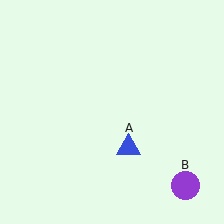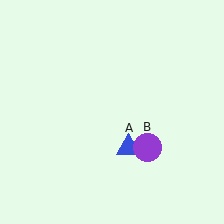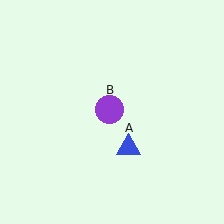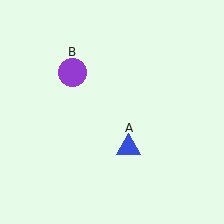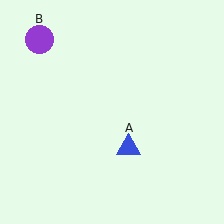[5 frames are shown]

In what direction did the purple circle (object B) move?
The purple circle (object B) moved up and to the left.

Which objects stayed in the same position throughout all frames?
Blue triangle (object A) remained stationary.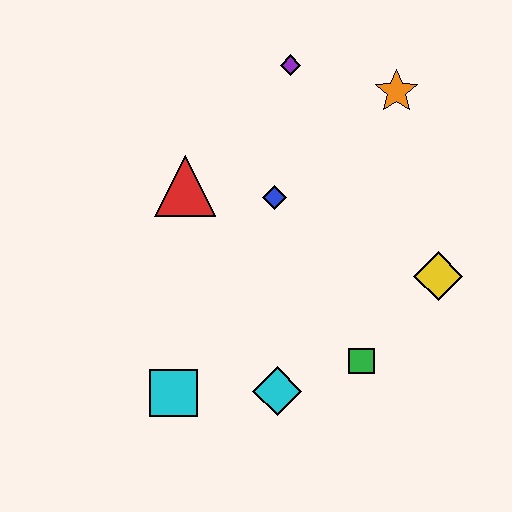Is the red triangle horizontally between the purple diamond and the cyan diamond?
No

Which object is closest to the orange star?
The purple diamond is closest to the orange star.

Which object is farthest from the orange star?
The cyan square is farthest from the orange star.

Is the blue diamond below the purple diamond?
Yes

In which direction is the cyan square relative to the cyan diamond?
The cyan square is to the left of the cyan diamond.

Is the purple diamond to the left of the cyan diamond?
No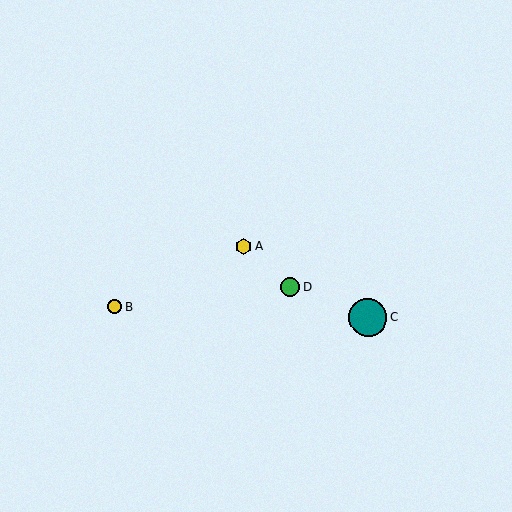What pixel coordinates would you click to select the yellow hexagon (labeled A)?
Click at (244, 246) to select the yellow hexagon A.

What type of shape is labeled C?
Shape C is a teal circle.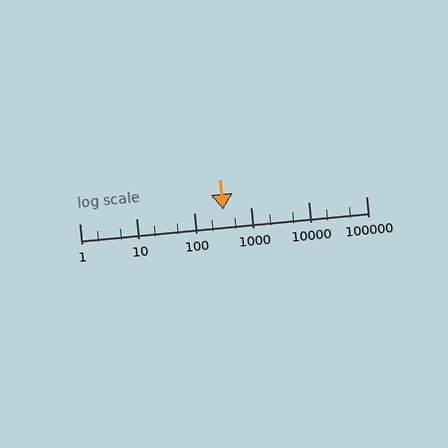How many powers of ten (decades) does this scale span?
The scale spans 5 decades, from 1 to 100000.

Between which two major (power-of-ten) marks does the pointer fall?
The pointer is between 100 and 1000.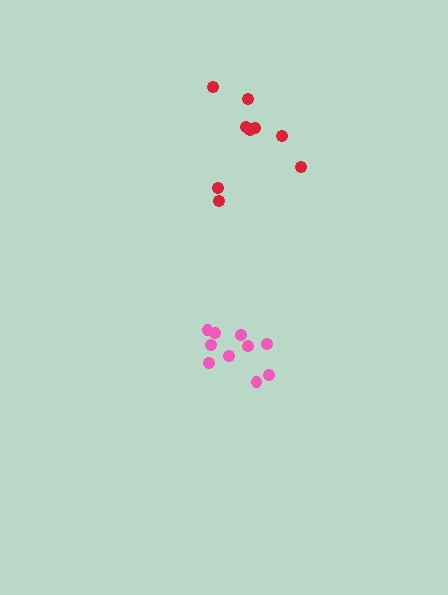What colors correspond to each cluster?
The clusters are colored: pink, red.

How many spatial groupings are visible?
There are 2 spatial groupings.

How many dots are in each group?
Group 1: 10 dots, Group 2: 9 dots (19 total).